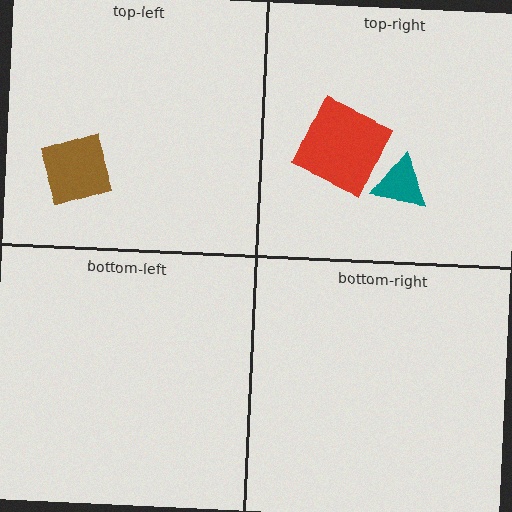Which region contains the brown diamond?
The top-left region.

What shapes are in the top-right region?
The teal triangle, the red square.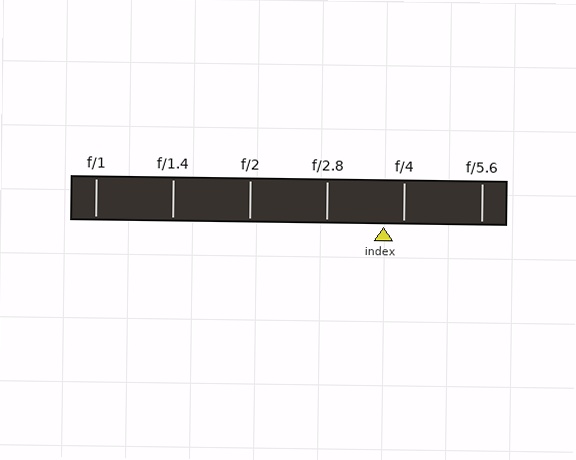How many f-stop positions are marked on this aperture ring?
There are 6 f-stop positions marked.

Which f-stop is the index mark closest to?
The index mark is closest to f/4.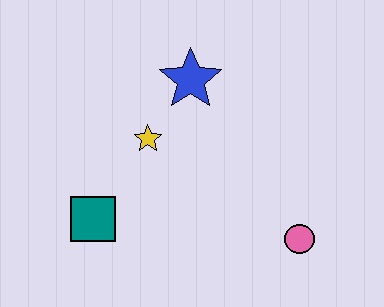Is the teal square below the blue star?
Yes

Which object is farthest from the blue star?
The pink circle is farthest from the blue star.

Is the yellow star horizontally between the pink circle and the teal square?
Yes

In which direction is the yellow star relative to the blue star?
The yellow star is below the blue star.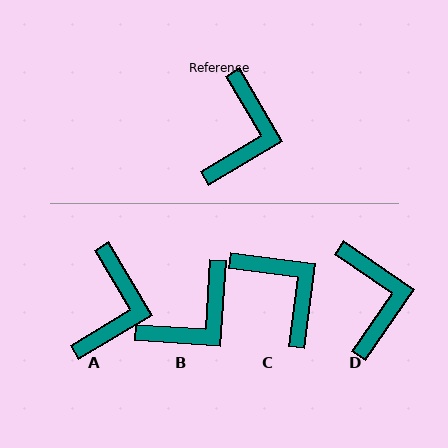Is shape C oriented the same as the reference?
No, it is off by about 52 degrees.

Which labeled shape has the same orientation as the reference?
A.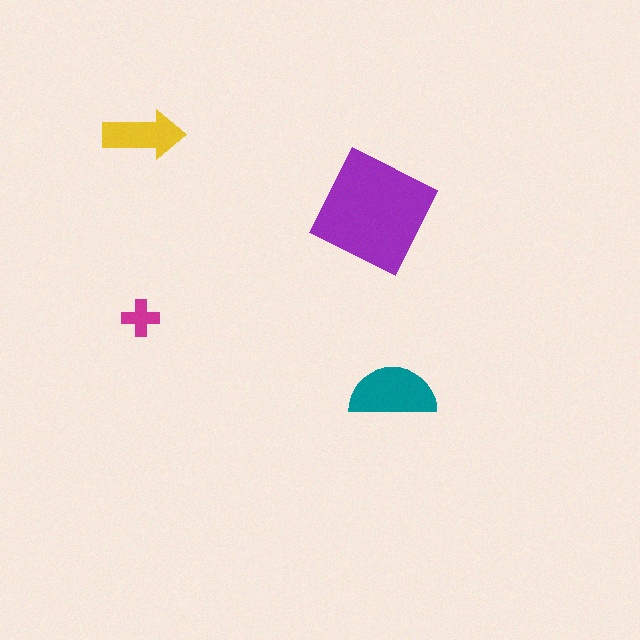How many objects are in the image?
There are 4 objects in the image.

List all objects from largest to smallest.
The purple square, the teal semicircle, the yellow arrow, the magenta cross.